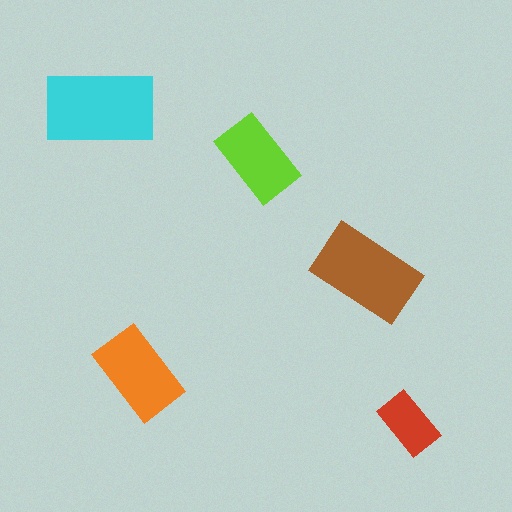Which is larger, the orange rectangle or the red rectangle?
The orange one.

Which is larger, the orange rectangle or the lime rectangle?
The orange one.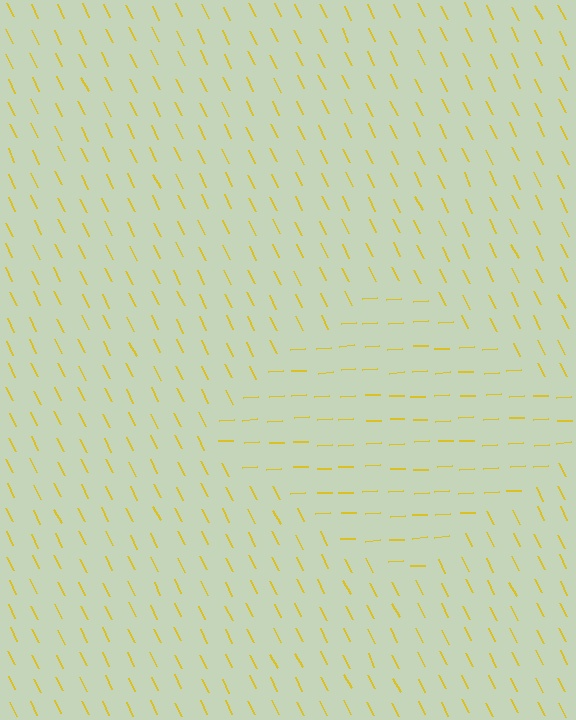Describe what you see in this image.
The image is filled with small yellow line segments. A diamond region in the image has lines oriented differently from the surrounding lines, creating a visible texture boundary.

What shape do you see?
I see a diamond.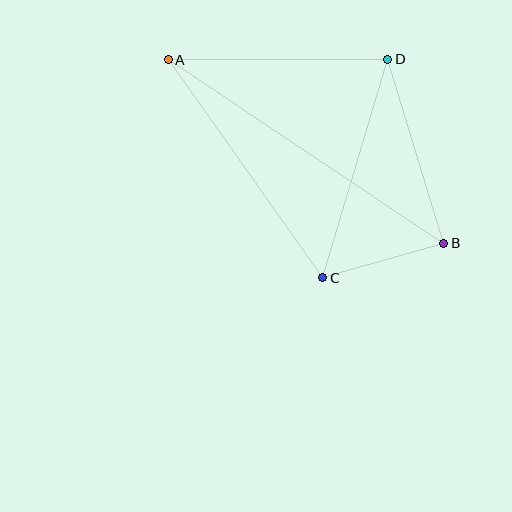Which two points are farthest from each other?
Points A and B are farthest from each other.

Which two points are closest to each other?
Points B and C are closest to each other.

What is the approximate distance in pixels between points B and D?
The distance between B and D is approximately 192 pixels.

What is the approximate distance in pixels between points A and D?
The distance between A and D is approximately 219 pixels.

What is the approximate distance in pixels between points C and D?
The distance between C and D is approximately 228 pixels.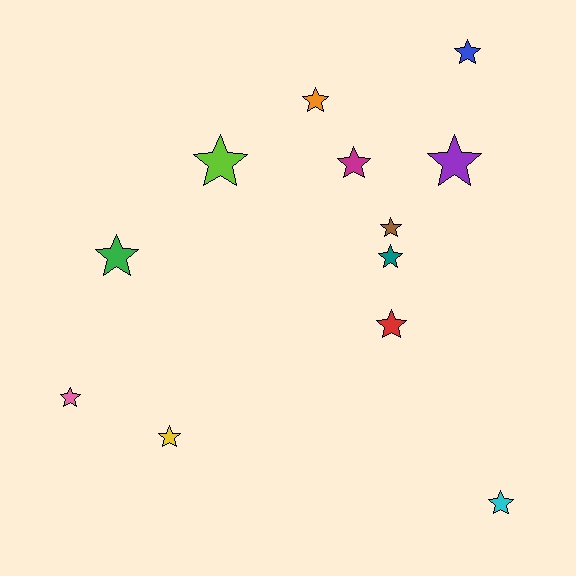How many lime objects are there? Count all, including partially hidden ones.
There is 1 lime object.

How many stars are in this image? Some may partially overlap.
There are 12 stars.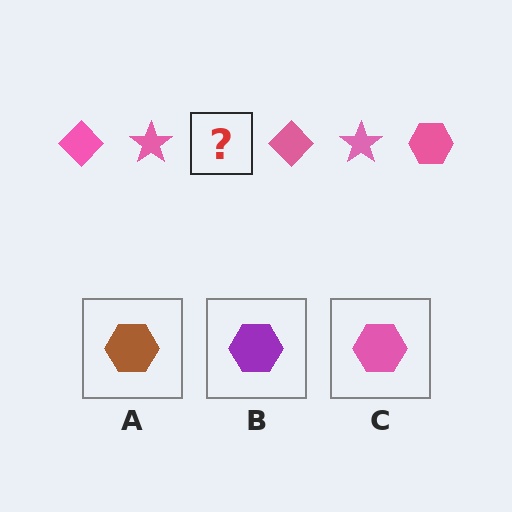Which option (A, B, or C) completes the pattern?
C.